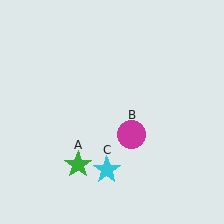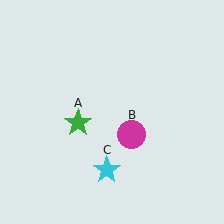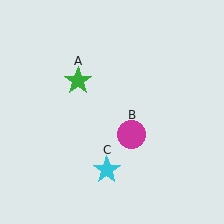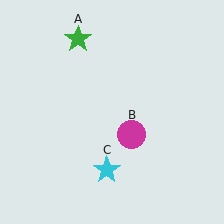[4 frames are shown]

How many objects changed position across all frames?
1 object changed position: green star (object A).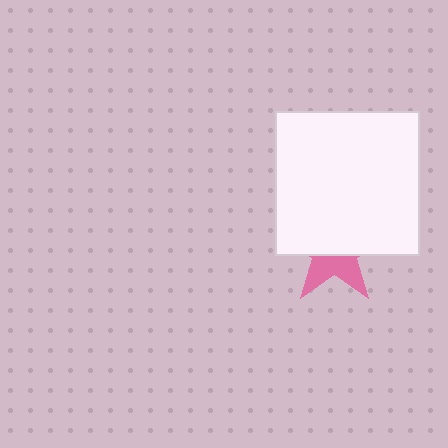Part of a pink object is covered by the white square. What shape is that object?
It is a star.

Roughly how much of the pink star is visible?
A small part of it is visible (roughly 40%).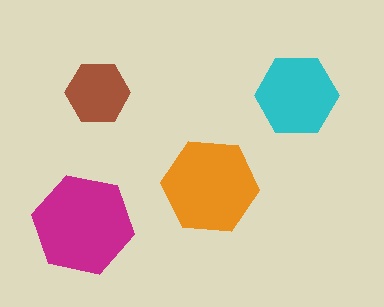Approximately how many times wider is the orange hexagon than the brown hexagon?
About 1.5 times wider.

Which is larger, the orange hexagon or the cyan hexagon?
The orange one.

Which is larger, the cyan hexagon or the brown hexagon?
The cyan one.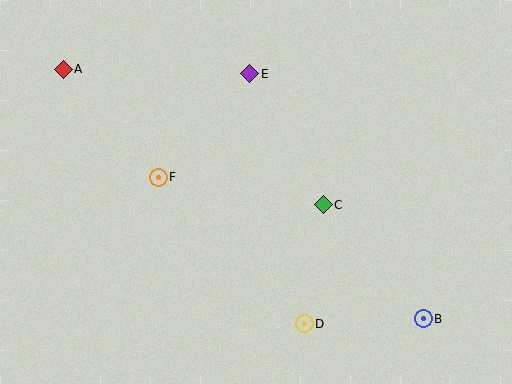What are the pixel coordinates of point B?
Point B is at (423, 319).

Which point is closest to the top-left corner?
Point A is closest to the top-left corner.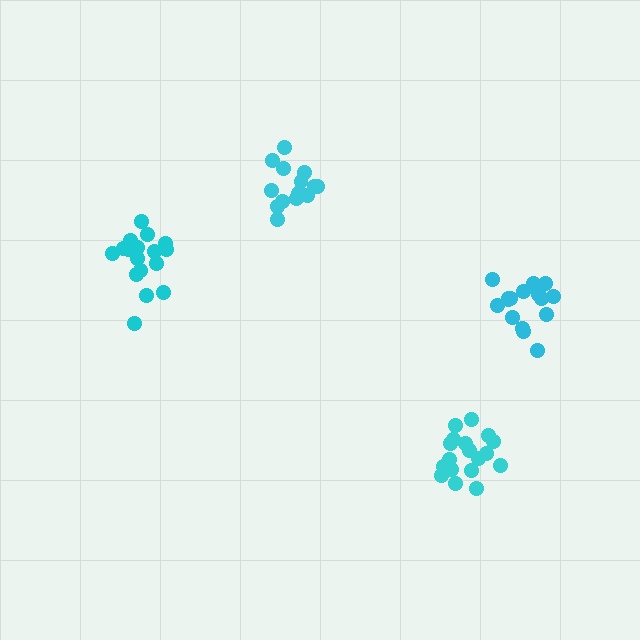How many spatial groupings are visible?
There are 4 spatial groupings.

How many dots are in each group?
Group 1: 17 dots, Group 2: 18 dots, Group 3: 15 dots, Group 4: 17 dots (67 total).